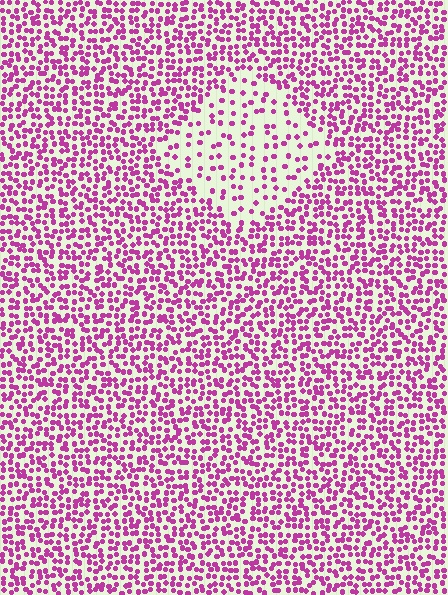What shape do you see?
I see a diamond.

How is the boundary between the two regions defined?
The boundary is defined by a change in element density (approximately 2.3x ratio). All elements are the same color, size, and shape.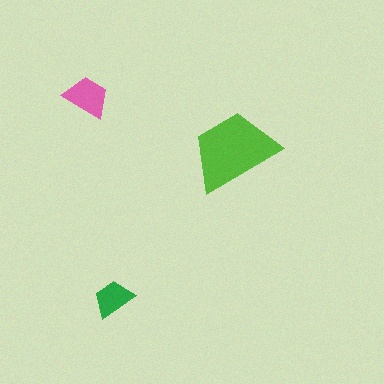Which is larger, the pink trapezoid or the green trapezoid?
The pink one.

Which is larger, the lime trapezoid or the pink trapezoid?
The lime one.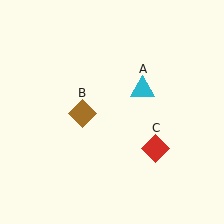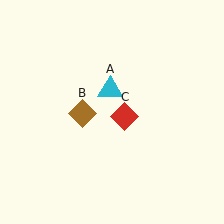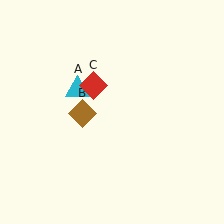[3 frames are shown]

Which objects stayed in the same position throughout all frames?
Brown diamond (object B) remained stationary.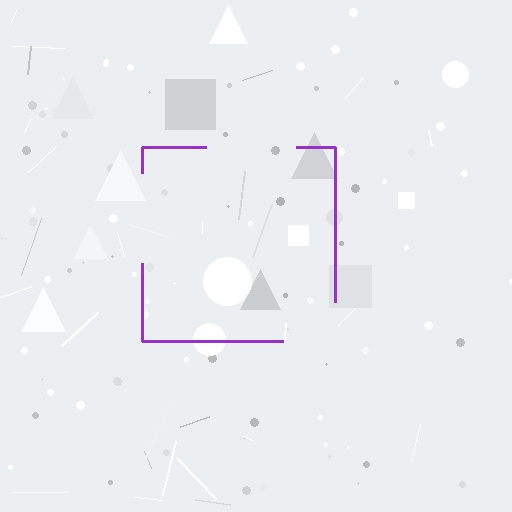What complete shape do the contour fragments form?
The contour fragments form a square.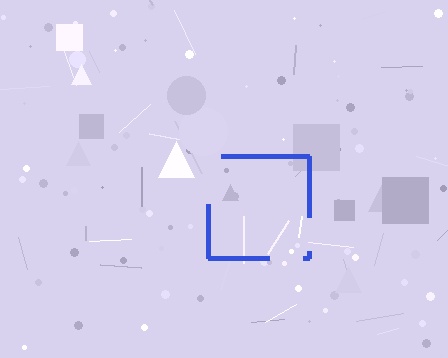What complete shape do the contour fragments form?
The contour fragments form a square.